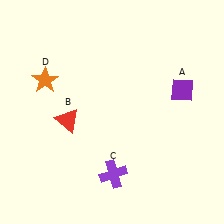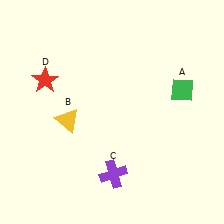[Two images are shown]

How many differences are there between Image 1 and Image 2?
There are 3 differences between the two images.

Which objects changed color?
A changed from purple to green. B changed from red to yellow. D changed from orange to red.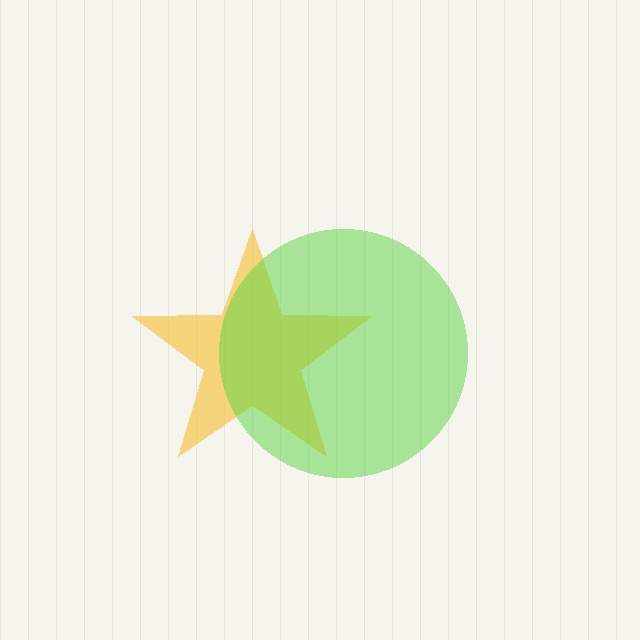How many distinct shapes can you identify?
There are 2 distinct shapes: a yellow star, a lime circle.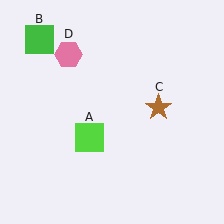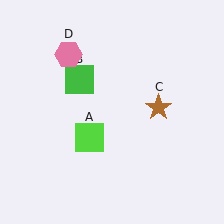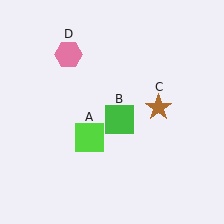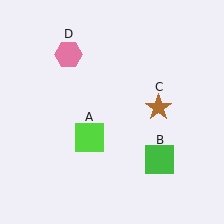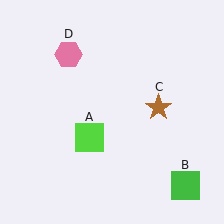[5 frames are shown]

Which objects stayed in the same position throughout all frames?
Lime square (object A) and brown star (object C) and pink hexagon (object D) remained stationary.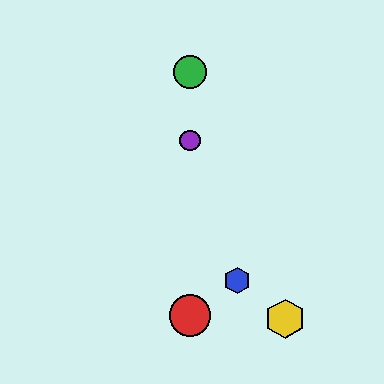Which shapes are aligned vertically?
The red circle, the green circle, the purple circle are aligned vertically.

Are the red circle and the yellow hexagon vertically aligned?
No, the red circle is at x≈190 and the yellow hexagon is at x≈285.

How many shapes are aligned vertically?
3 shapes (the red circle, the green circle, the purple circle) are aligned vertically.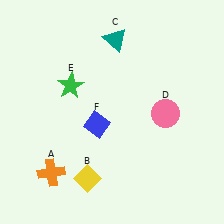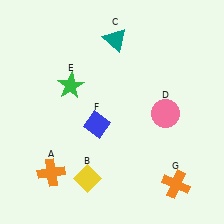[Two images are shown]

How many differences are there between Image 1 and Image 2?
There is 1 difference between the two images.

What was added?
An orange cross (G) was added in Image 2.